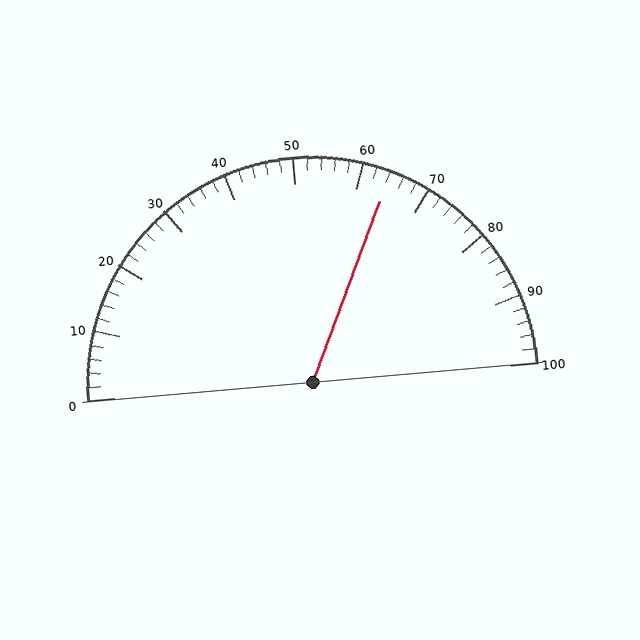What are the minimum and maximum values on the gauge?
The gauge ranges from 0 to 100.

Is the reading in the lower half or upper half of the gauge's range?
The reading is in the upper half of the range (0 to 100).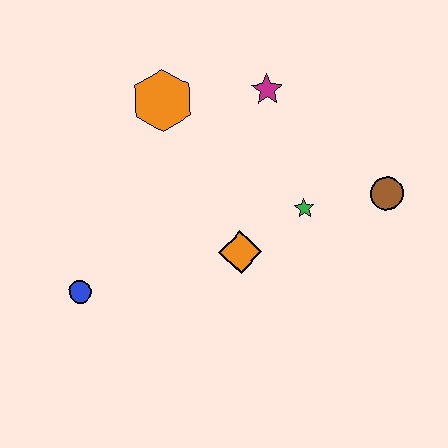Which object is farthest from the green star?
The blue circle is farthest from the green star.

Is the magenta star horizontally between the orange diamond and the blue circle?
No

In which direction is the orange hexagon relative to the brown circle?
The orange hexagon is to the left of the brown circle.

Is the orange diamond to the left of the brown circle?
Yes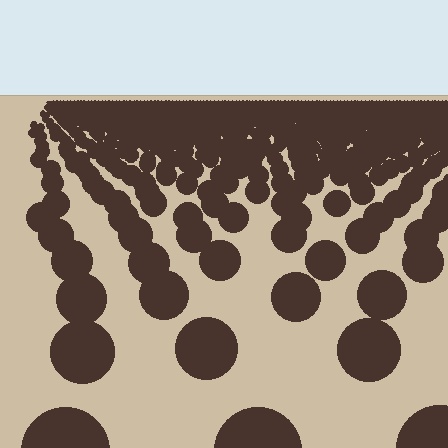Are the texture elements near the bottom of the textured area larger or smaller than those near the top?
Larger. Near the bottom, elements are closer to the viewer and appear at a bigger on-screen size.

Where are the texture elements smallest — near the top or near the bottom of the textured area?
Near the top.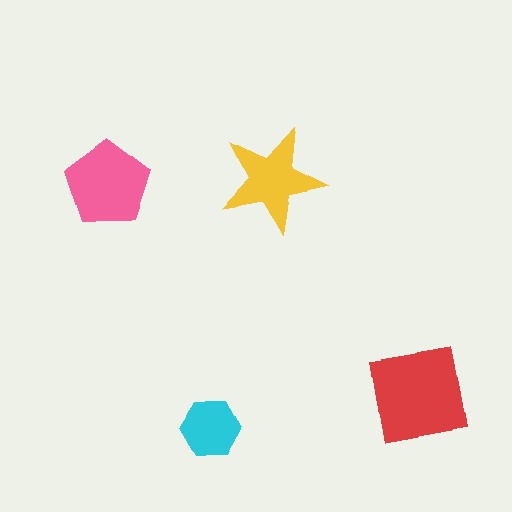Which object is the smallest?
The cyan hexagon.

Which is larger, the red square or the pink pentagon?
The red square.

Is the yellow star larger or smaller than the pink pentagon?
Smaller.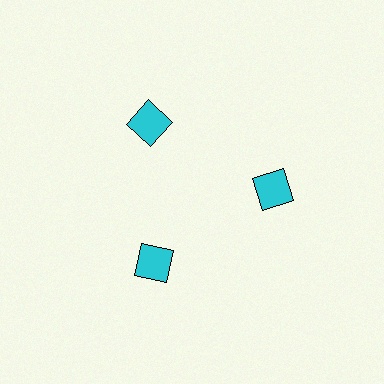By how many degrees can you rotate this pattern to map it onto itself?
The pattern maps onto itself every 120 degrees of rotation.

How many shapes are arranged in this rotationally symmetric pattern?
There are 3 shapes, arranged in 3 groups of 1.